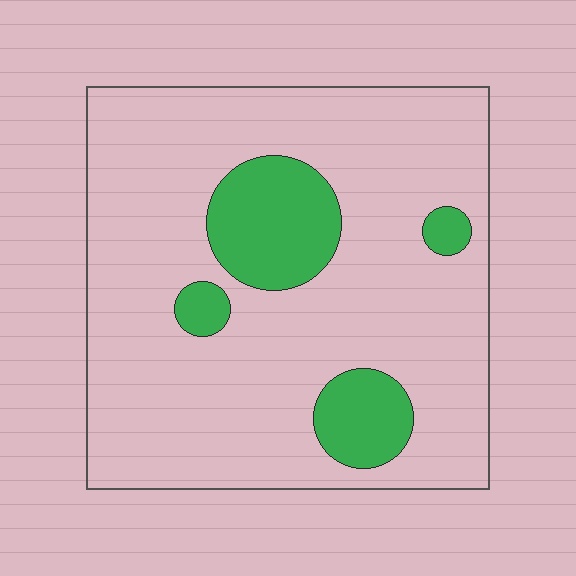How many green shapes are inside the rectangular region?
4.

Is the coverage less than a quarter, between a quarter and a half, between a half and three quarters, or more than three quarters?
Less than a quarter.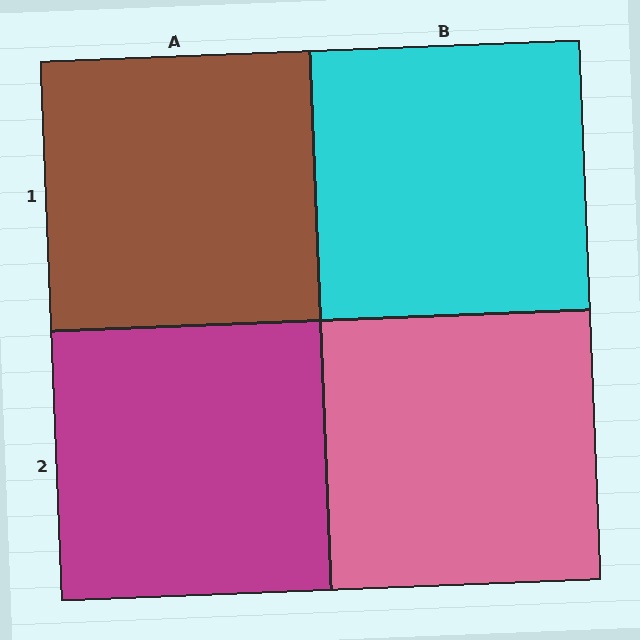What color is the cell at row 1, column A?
Brown.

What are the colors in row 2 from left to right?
Magenta, pink.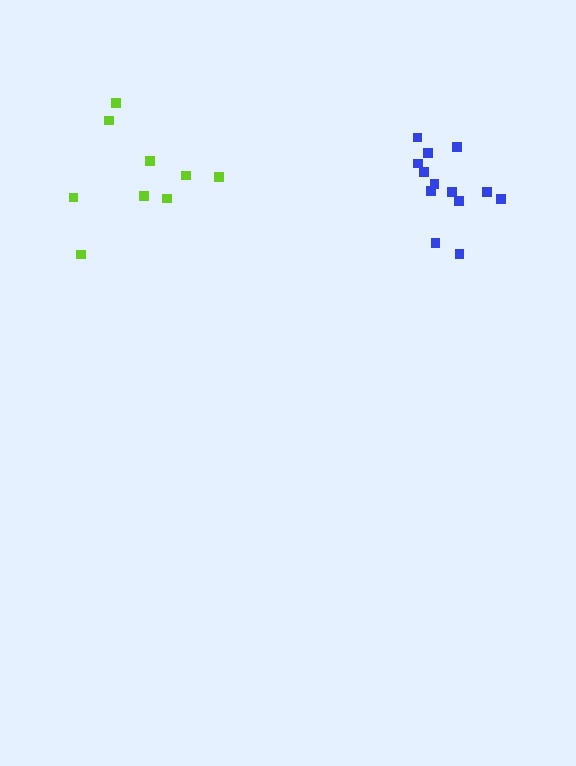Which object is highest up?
The lime cluster is topmost.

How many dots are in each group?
Group 1: 13 dots, Group 2: 9 dots (22 total).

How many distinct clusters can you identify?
There are 2 distinct clusters.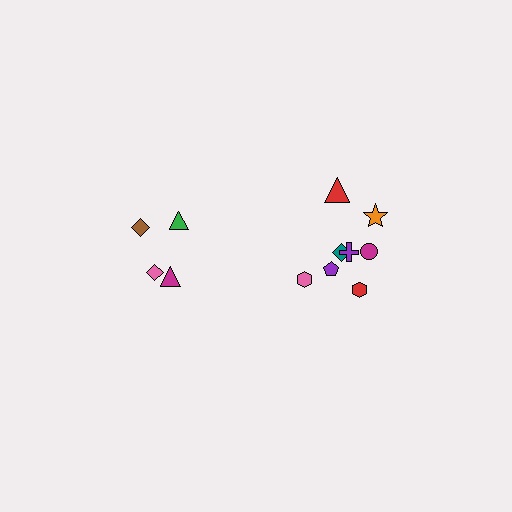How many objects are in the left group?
There are 4 objects.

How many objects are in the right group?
There are 8 objects.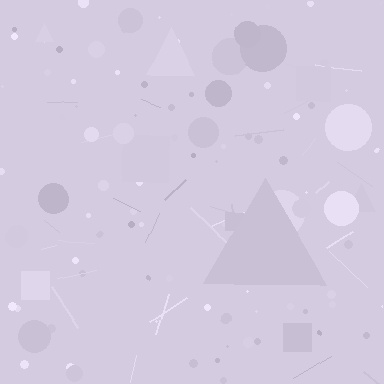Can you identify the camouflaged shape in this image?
The camouflaged shape is a triangle.